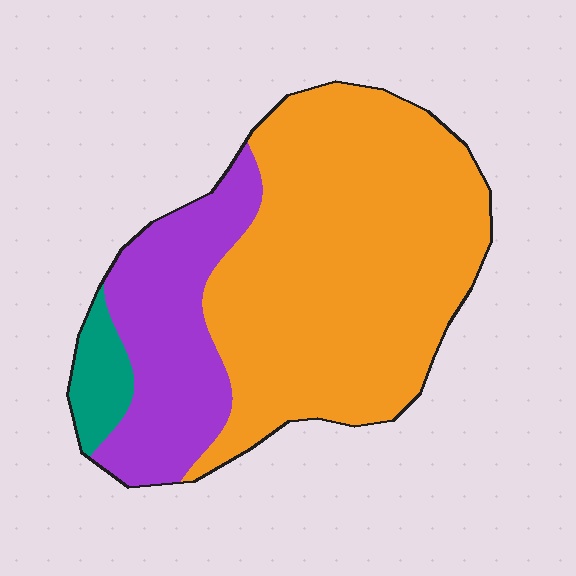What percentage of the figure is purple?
Purple takes up between a sixth and a third of the figure.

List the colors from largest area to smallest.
From largest to smallest: orange, purple, teal.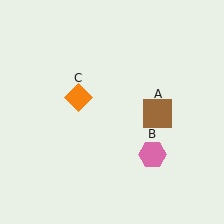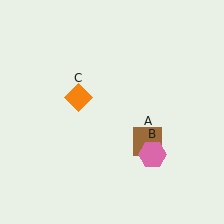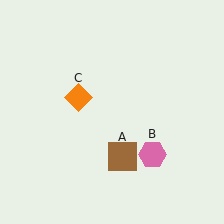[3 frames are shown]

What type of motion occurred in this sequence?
The brown square (object A) rotated clockwise around the center of the scene.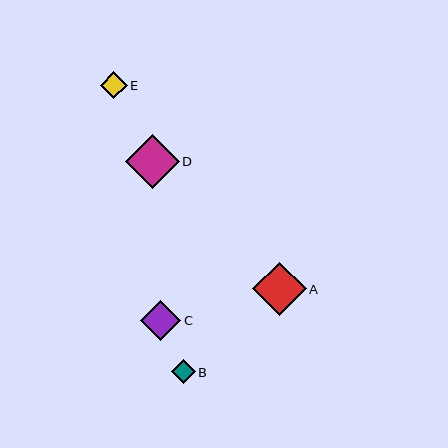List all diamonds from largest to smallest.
From largest to smallest: D, A, C, E, B.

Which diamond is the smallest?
Diamond B is the smallest with a size of approximately 24 pixels.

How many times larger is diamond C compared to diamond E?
Diamond C is approximately 1.5 times the size of diamond E.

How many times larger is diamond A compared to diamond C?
Diamond A is approximately 1.3 times the size of diamond C.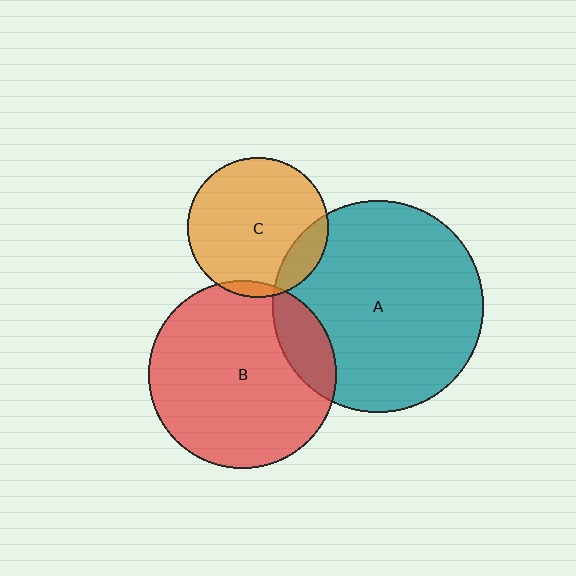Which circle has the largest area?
Circle A (teal).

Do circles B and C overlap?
Yes.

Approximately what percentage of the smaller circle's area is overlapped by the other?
Approximately 5%.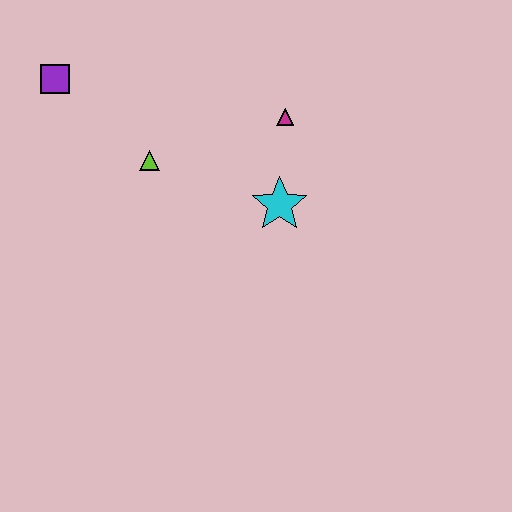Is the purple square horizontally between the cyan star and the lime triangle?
No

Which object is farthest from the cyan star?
The purple square is farthest from the cyan star.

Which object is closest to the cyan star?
The magenta triangle is closest to the cyan star.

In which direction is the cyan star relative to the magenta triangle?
The cyan star is below the magenta triangle.